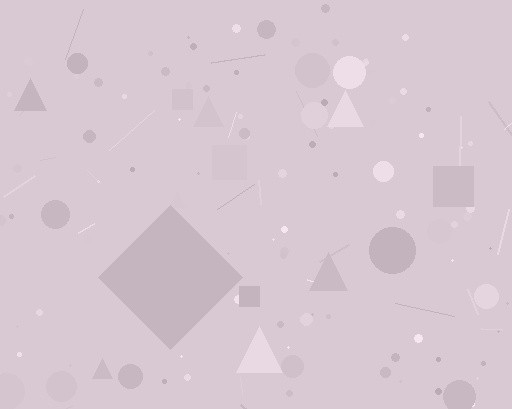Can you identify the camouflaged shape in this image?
The camouflaged shape is a diamond.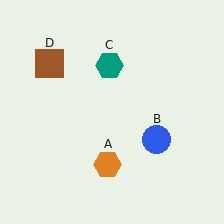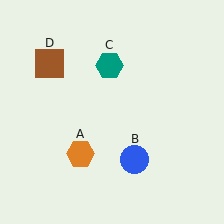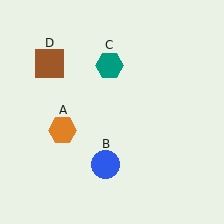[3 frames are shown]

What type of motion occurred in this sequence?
The orange hexagon (object A), blue circle (object B) rotated clockwise around the center of the scene.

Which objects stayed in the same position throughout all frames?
Teal hexagon (object C) and brown square (object D) remained stationary.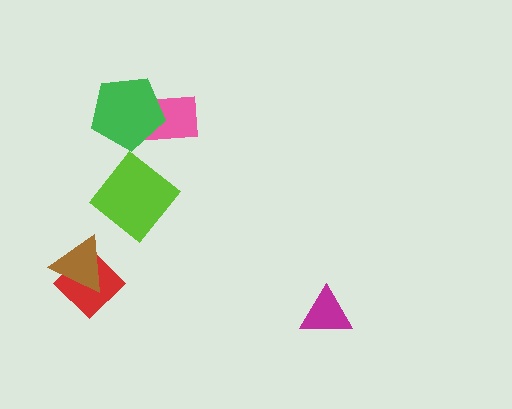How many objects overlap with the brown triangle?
1 object overlaps with the brown triangle.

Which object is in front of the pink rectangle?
The green pentagon is in front of the pink rectangle.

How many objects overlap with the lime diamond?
0 objects overlap with the lime diamond.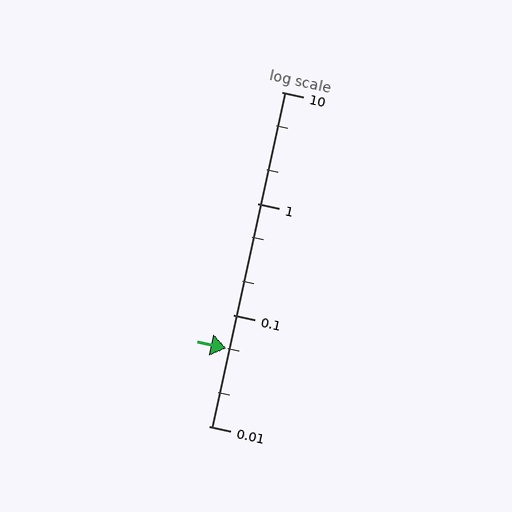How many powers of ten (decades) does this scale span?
The scale spans 3 decades, from 0.01 to 10.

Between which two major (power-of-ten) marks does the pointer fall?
The pointer is between 0.01 and 0.1.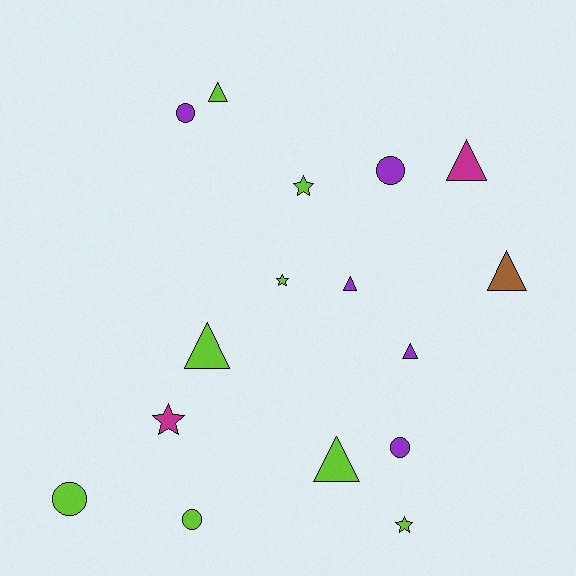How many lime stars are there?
There are 3 lime stars.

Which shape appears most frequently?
Triangle, with 7 objects.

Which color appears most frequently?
Lime, with 8 objects.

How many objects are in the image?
There are 16 objects.